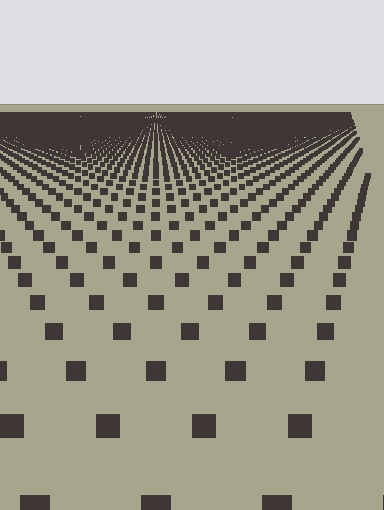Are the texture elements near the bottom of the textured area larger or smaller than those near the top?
Larger. Near the bottom, elements are closer to the viewer and appear at a bigger on-screen size.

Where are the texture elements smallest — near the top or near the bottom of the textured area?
Near the top.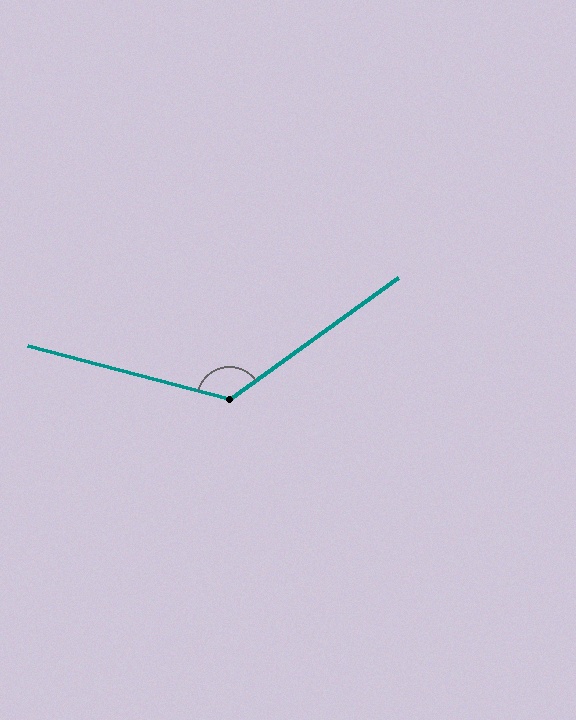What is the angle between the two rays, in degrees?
Approximately 130 degrees.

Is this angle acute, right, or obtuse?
It is obtuse.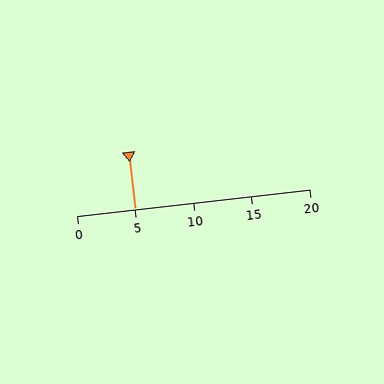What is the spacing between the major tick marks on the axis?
The major ticks are spaced 5 apart.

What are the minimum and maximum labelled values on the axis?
The axis runs from 0 to 20.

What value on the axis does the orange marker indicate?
The marker indicates approximately 5.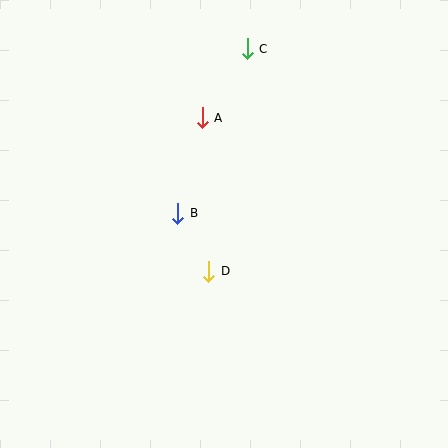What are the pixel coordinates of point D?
Point D is at (209, 271).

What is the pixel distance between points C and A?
The distance between C and A is 82 pixels.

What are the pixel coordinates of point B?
Point B is at (178, 213).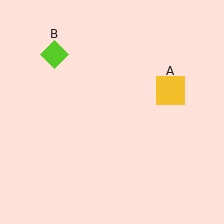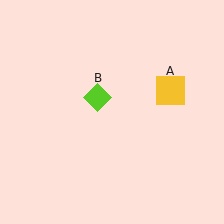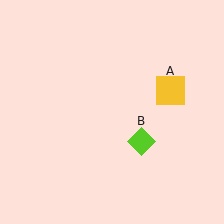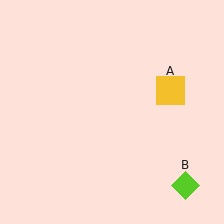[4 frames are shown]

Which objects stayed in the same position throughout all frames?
Yellow square (object A) remained stationary.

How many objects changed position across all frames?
1 object changed position: lime diamond (object B).